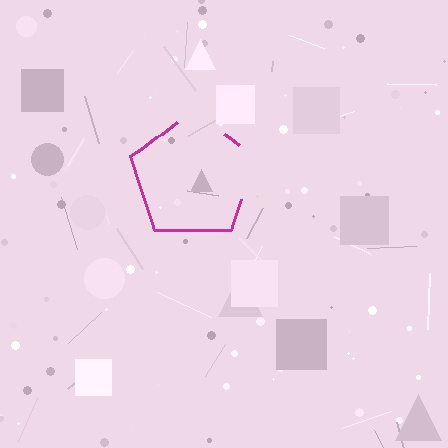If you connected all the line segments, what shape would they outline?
They would outline a pentagon.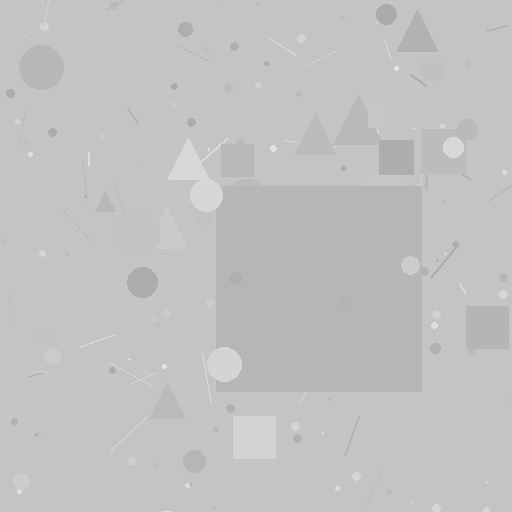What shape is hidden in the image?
A square is hidden in the image.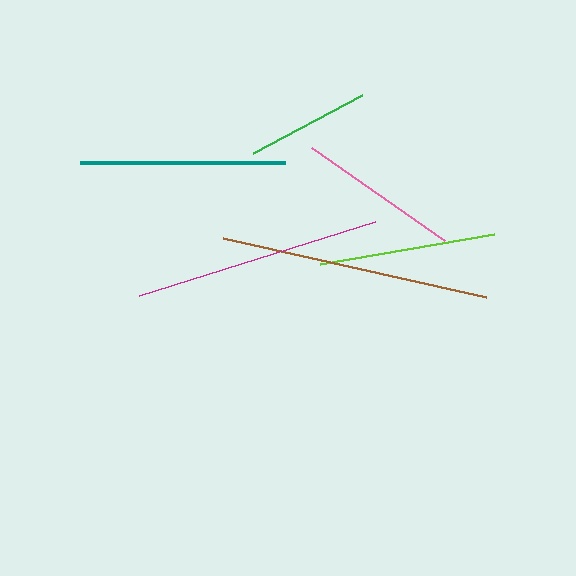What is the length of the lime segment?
The lime segment is approximately 176 pixels long.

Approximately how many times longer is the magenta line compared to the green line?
The magenta line is approximately 2.0 times the length of the green line.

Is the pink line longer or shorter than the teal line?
The teal line is longer than the pink line.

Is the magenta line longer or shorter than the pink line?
The magenta line is longer than the pink line.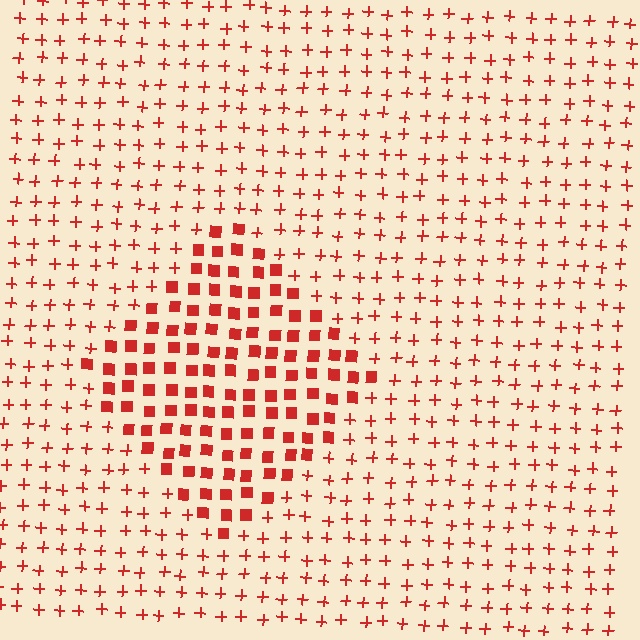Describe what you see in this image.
The image is filled with small red elements arranged in a uniform grid. A diamond-shaped region contains squares, while the surrounding area contains plus signs. The boundary is defined purely by the change in element shape.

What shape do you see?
I see a diamond.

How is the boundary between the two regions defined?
The boundary is defined by a change in element shape: squares inside vs. plus signs outside. All elements share the same color and spacing.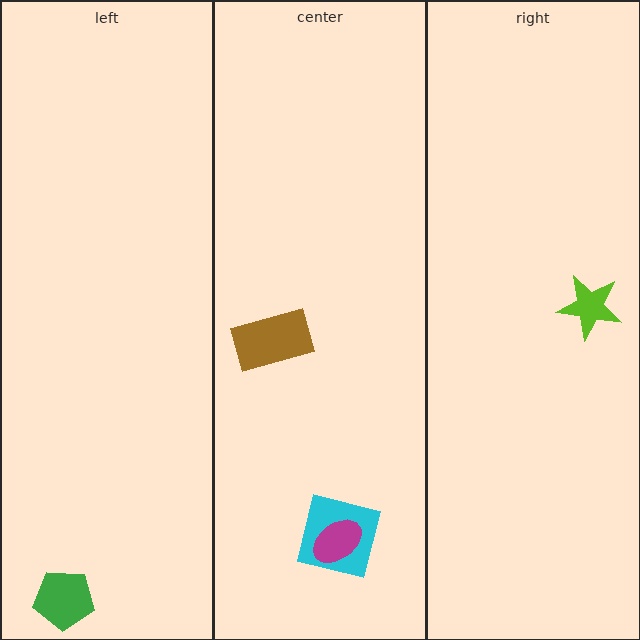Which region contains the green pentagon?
The left region.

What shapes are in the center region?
The brown rectangle, the cyan square, the magenta ellipse.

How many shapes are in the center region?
3.